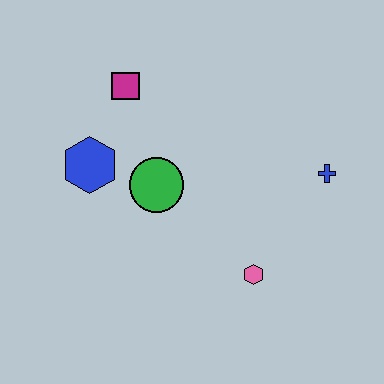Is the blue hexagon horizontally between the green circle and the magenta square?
No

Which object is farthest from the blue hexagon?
The blue cross is farthest from the blue hexagon.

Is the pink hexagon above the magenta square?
No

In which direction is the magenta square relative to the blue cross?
The magenta square is to the left of the blue cross.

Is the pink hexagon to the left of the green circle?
No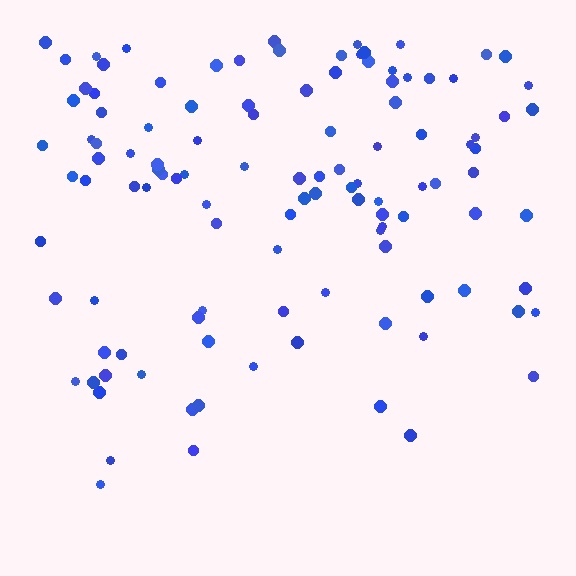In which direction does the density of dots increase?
From bottom to top, with the top side densest.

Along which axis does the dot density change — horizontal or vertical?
Vertical.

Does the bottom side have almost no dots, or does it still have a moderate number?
Still a moderate number, just noticeably fewer than the top.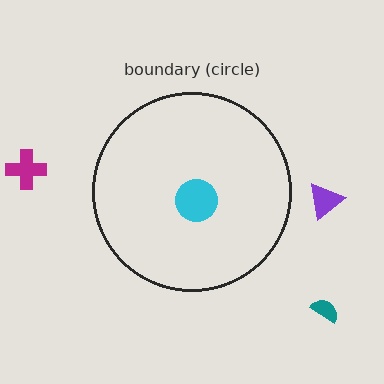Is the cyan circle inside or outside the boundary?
Inside.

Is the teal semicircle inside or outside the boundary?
Outside.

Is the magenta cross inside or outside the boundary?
Outside.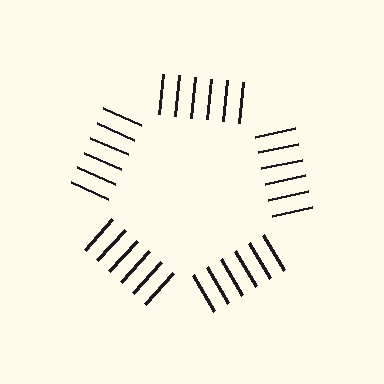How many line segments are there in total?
30 — 6 along each of the 5 edges.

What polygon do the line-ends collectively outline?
An illusory pentagon — the line segments terminate on its edges but no continuous stroke is drawn.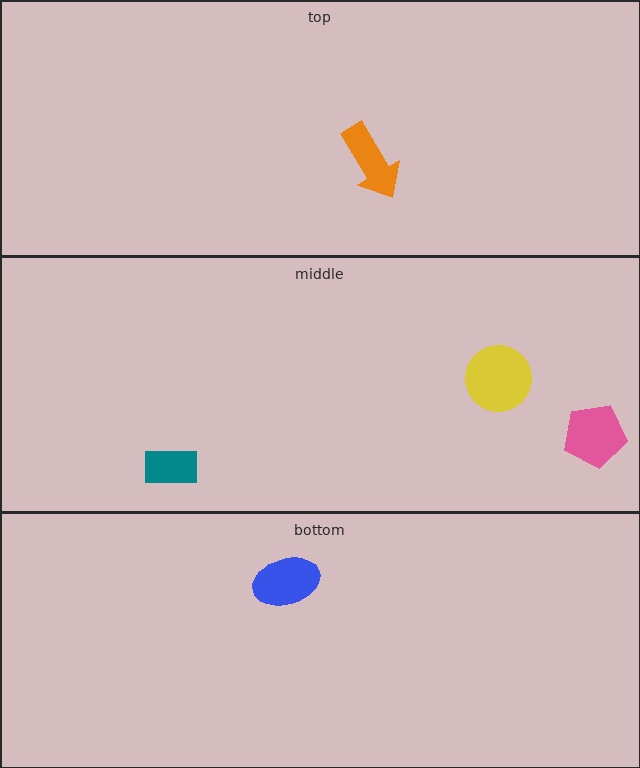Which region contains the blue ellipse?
The bottom region.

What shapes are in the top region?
The orange arrow.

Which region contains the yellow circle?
The middle region.